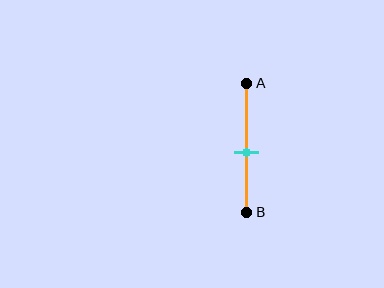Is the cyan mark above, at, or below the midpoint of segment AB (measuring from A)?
The cyan mark is below the midpoint of segment AB.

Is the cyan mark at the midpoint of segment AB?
No, the mark is at about 55% from A, not at the 50% midpoint.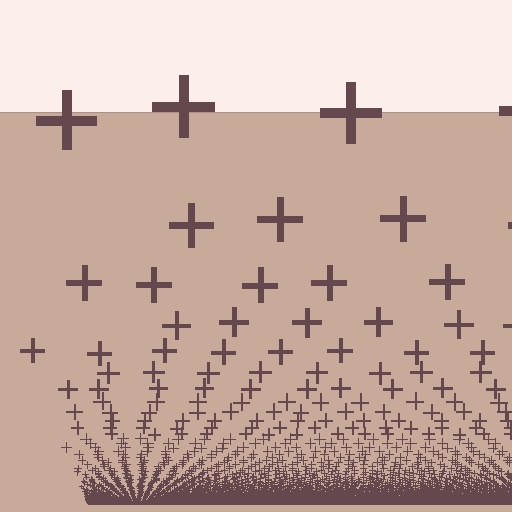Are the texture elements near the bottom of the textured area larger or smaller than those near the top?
Smaller. The gradient is inverted — elements near the bottom are smaller and denser.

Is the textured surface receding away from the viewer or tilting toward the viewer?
The surface appears to tilt toward the viewer. Texture elements get larger and sparser toward the top.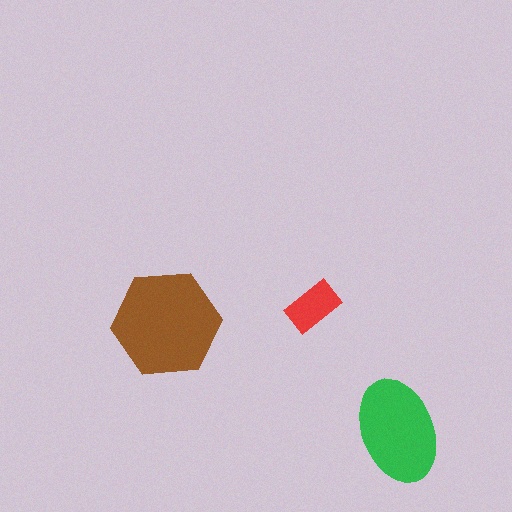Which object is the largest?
The brown hexagon.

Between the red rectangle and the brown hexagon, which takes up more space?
The brown hexagon.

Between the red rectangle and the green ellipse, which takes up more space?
The green ellipse.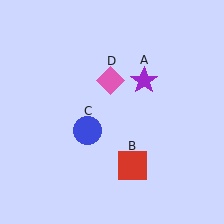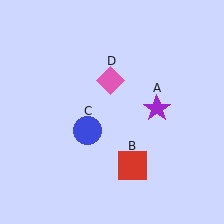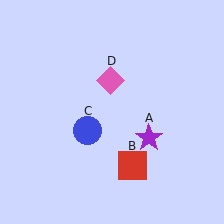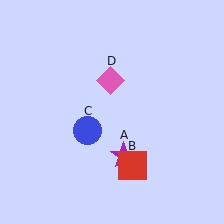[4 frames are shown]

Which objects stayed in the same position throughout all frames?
Red square (object B) and blue circle (object C) and pink diamond (object D) remained stationary.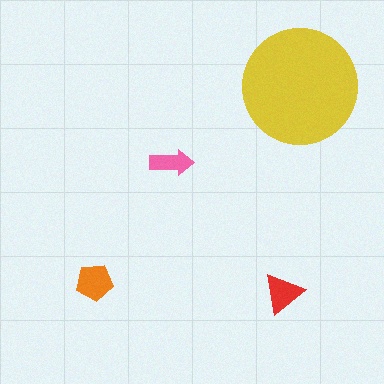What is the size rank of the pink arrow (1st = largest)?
4th.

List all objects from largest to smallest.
The yellow circle, the orange pentagon, the red triangle, the pink arrow.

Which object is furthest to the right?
The yellow circle is rightmost.